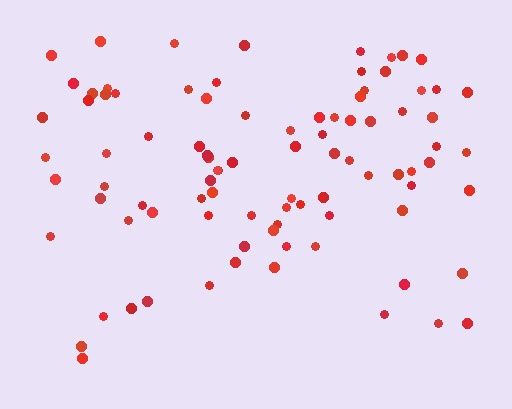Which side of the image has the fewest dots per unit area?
The bottom.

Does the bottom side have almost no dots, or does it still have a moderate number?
Still a moderate number, just noticeably fewer than the top.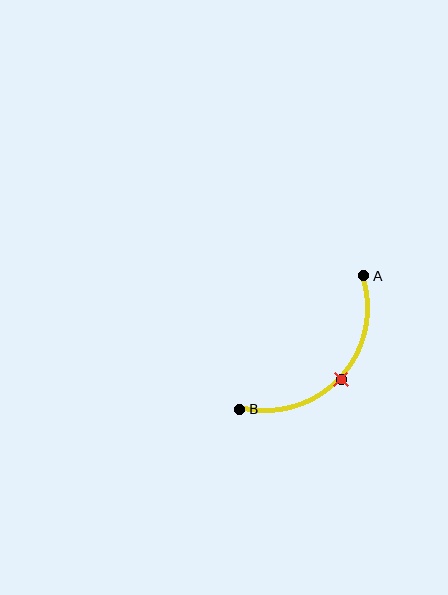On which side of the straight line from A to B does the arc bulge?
The arc bulges below and to the right of the straight line connecting A and B.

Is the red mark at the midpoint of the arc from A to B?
Yes. The red mark lies on the arc at equal arc-length from both A and B — it is the arc midpoint.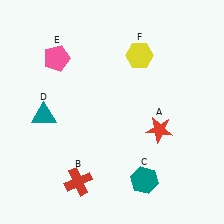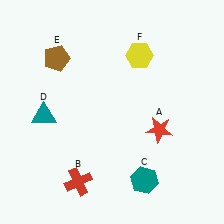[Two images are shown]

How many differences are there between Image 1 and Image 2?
There is 1 difference between the two images.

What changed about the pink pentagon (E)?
In Image 1, E is pink. In Image 2, it changed to brown.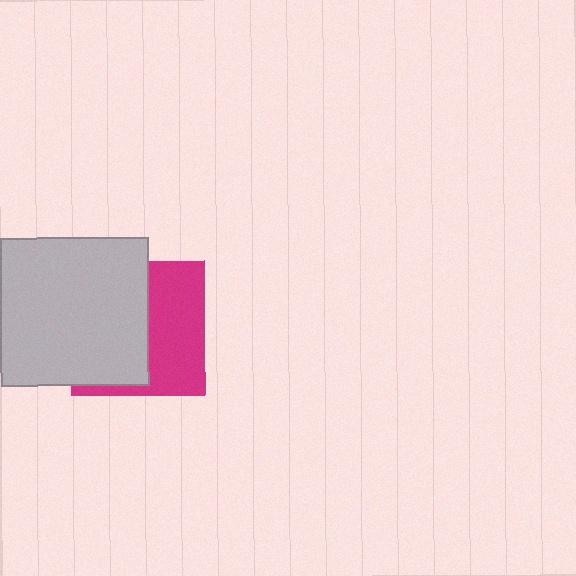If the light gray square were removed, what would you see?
You would see the complete magenta square.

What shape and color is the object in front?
The object in front is a light gray square.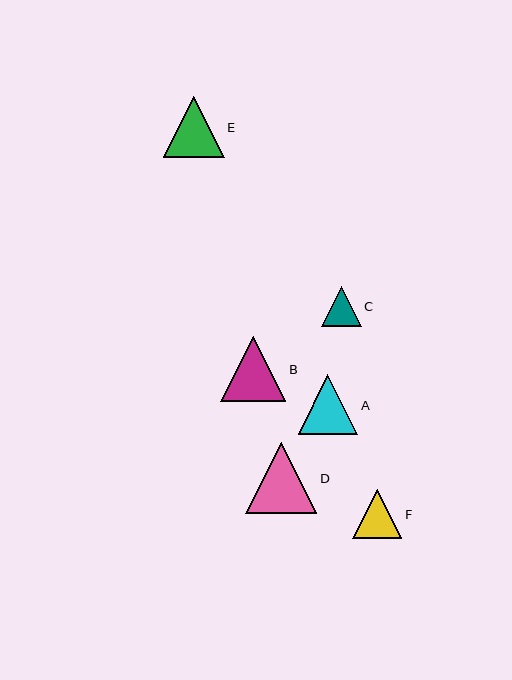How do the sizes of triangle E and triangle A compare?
Triangle E and triangle A are approximately the same size.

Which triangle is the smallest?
Triangle C is the smallest with a size of approximately 40 pixels.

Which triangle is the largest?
Triangle D is the largest with a size of approximately 71 pixels.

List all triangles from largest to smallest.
From largest to smallest: D, B, E, A, F, C.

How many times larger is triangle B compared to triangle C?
Triangle B is approximately 1.6 times the size of triangle C.